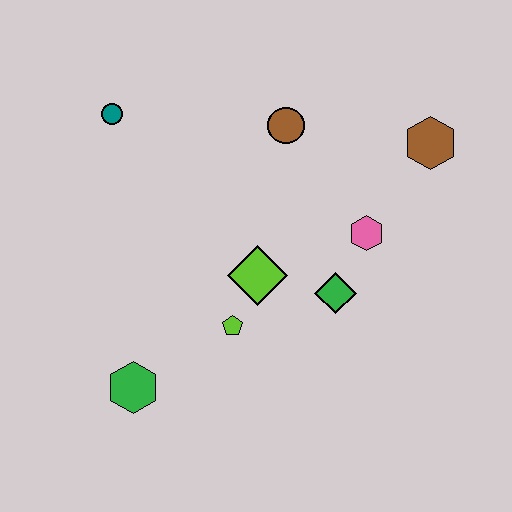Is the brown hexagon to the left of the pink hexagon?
No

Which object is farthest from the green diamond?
The teal circle is farthest from the green diamond.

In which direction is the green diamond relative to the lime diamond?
The green diamond is to the right of the lime diamond.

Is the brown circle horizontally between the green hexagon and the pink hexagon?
Yes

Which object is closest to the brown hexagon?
The pink hexagon is closest to the brown hexagon.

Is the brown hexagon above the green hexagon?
Yes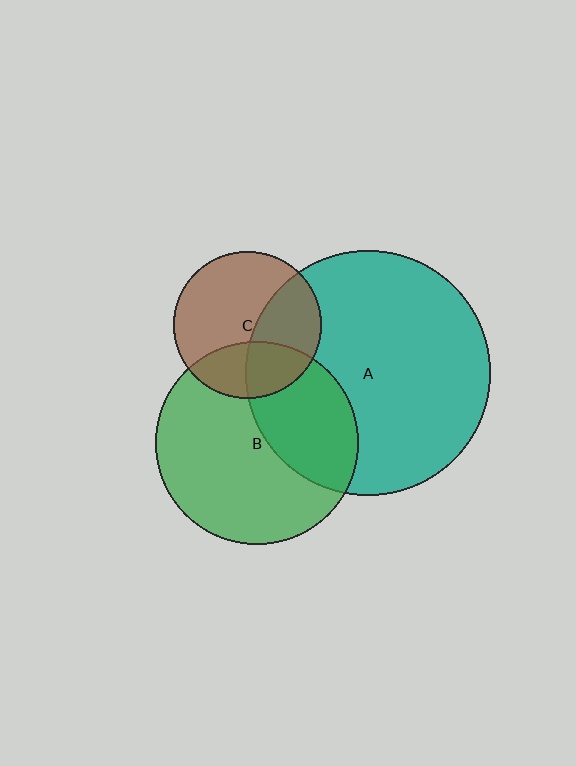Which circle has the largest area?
Circle A (teal).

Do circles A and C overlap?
Yes.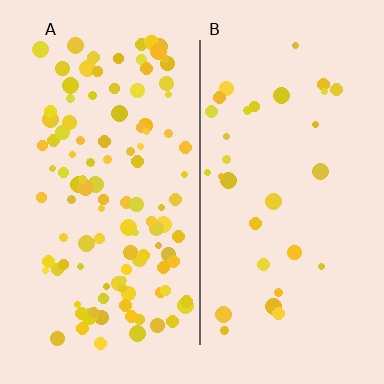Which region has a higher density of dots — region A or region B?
A (the left).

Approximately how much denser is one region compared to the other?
Approximately 3.6× — region A over region B.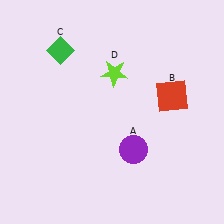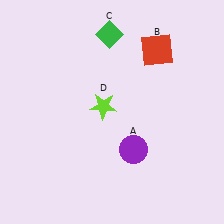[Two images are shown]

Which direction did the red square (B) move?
The red square (B) moved up.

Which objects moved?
The objects that moved are: the red square (B), the green diamond (C), the lime star (D).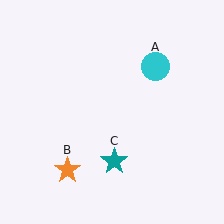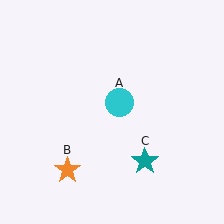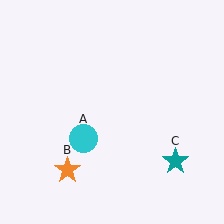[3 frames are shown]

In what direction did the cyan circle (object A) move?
The cyan circle (object A) moved down and to the left.